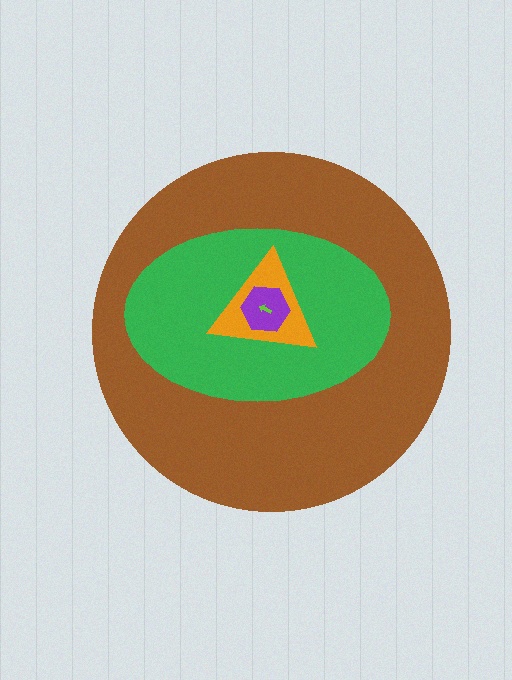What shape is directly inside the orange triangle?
The purple hexagon.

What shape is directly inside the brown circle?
The green ellipse.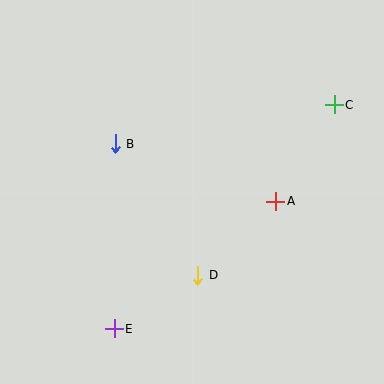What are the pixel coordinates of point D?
Point D is at (198, 275).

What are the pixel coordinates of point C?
Point C is at (334, 105).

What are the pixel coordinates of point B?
Point B is at (115, 144).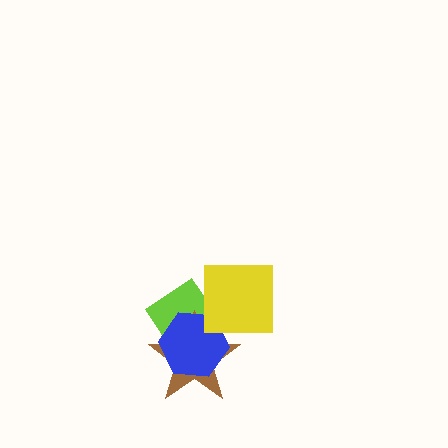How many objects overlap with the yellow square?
0 objects overlap with the yellow square.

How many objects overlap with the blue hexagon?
2 objects overlap with the blue hexagon.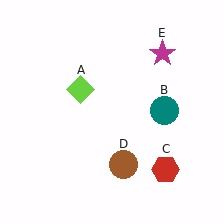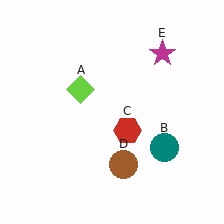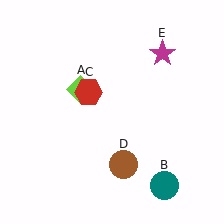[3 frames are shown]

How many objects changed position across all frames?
2 objects changed position: teal circle (object B), red hexagon (object C).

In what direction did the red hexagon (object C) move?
The red hexagon (object C) moved up and to the left.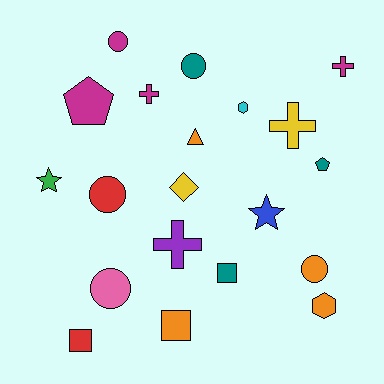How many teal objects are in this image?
There are 3 teal objects.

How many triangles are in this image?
There is 1 triangle.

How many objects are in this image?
There are 20 objects.